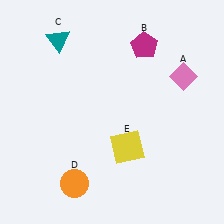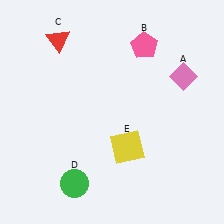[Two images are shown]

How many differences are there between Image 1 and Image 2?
There are 3 differences between the two images.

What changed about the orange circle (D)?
In Image 1, D is orange. In Image 2, it changed to green.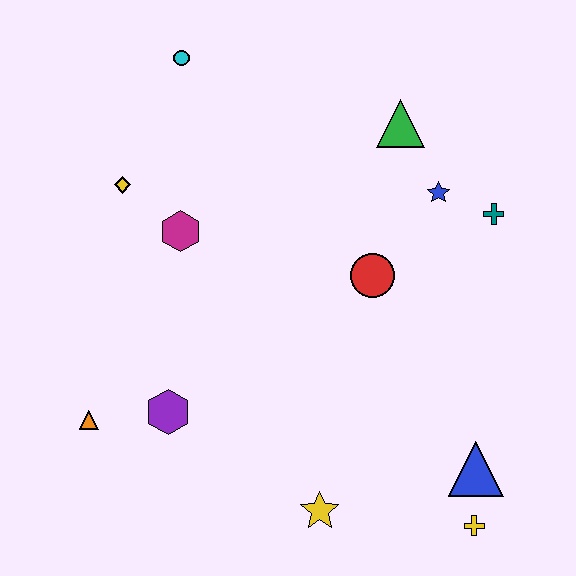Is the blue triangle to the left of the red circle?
No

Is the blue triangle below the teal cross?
Yes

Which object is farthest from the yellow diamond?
The yellow cross is farthest from the yellow diamond.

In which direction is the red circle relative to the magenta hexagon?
The red circle is to the right of the magenta hexagon.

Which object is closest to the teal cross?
The blue star is closest to the teal cross.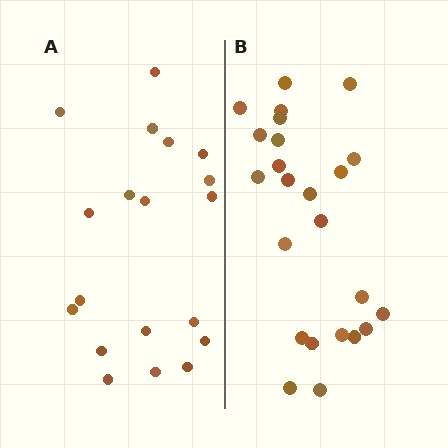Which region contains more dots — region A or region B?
Region B (the right region) has more dots.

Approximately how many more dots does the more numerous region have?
Region B has about 5 more dots than region A.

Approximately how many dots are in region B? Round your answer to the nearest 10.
About 20 dots. (The exact count is 24, which rounds to 20.)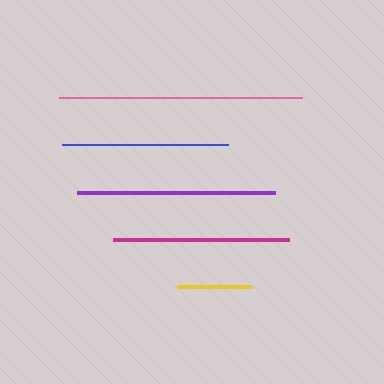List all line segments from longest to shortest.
From longest to shortest: pink, purple, magenta, blue, yellow.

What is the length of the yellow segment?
The yellow segment is approximately 74 pixels long.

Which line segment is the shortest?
The yellow line is the shortest at approximately 74 pixels.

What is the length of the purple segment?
The purple segment is approximately 198 pixels long.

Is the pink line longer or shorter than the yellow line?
The pink line is longer than the yellow line.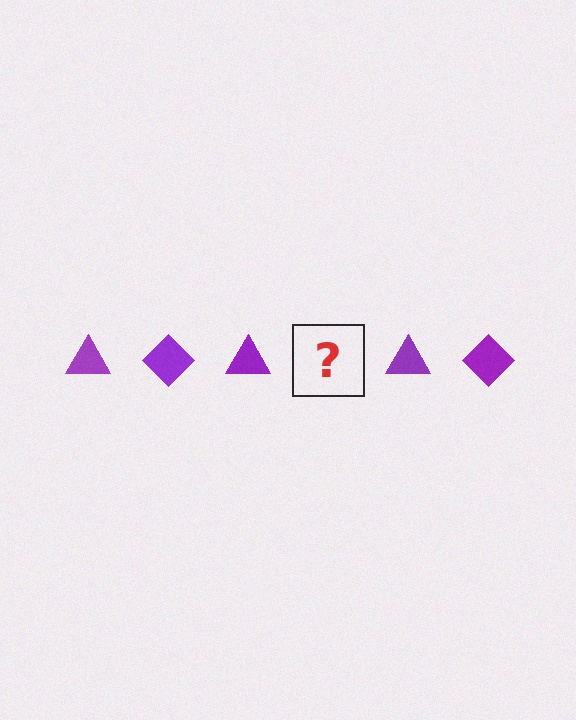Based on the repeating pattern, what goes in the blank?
The blank should be a purple diamond.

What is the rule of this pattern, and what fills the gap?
The rule is that the pattern cycles through triangle, diamond shapes in purple. The gap should be filled with a purple diamond.